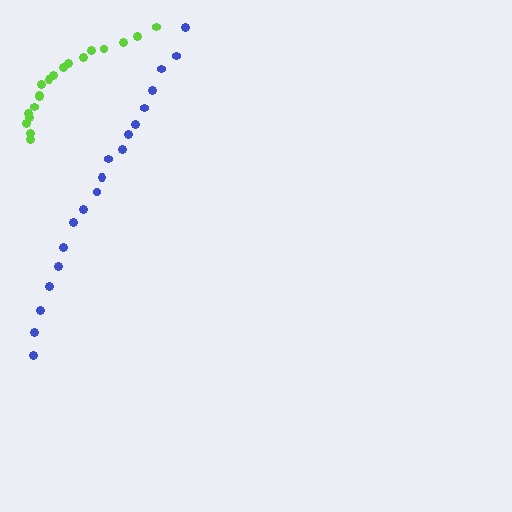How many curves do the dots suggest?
There are 2 distinct paths.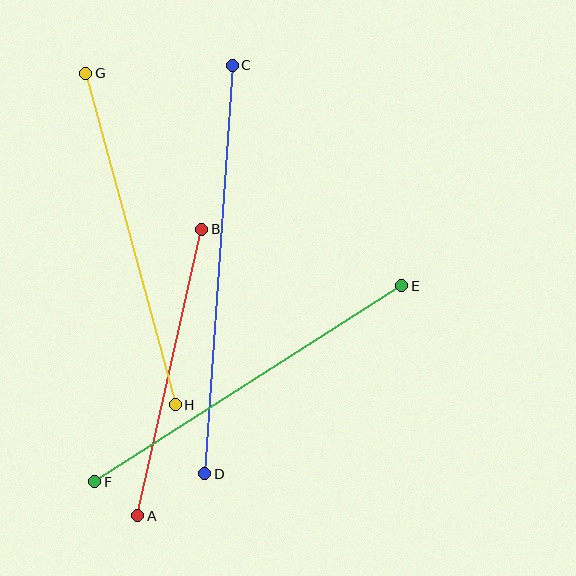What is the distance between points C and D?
The distance is approximately 410 pixels.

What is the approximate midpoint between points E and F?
The midpoint is at approximately (248, 384) pixels.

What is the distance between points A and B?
The distance is approximately 294 pixels.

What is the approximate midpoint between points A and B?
The midpoint is at approximately (170, 373) pixels.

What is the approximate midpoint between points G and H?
The midpoint is at approximately (131, 239) pixels.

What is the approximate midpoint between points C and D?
The midpoint is at approximately (219, 270) pixels.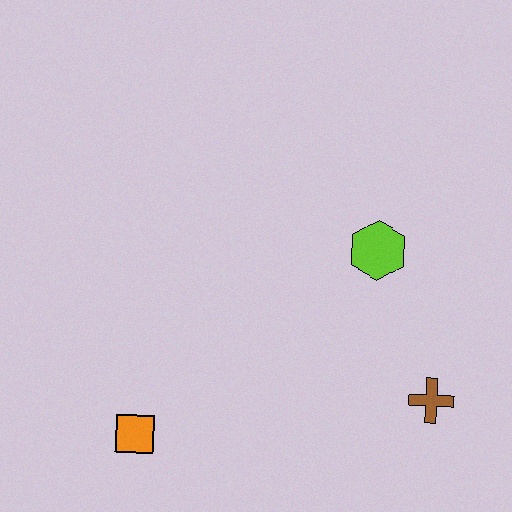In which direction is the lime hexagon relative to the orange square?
The lime hexagon is to the right of the orange square.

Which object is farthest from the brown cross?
The orange square is farthest from the brown cross.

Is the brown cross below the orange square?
No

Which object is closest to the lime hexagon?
The brown cross is closest to the lime hexagon.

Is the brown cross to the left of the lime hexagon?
No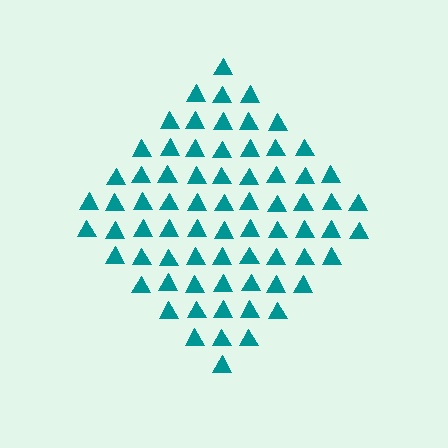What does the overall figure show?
The overall figure shows a diamond.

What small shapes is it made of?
It is made of small triangles.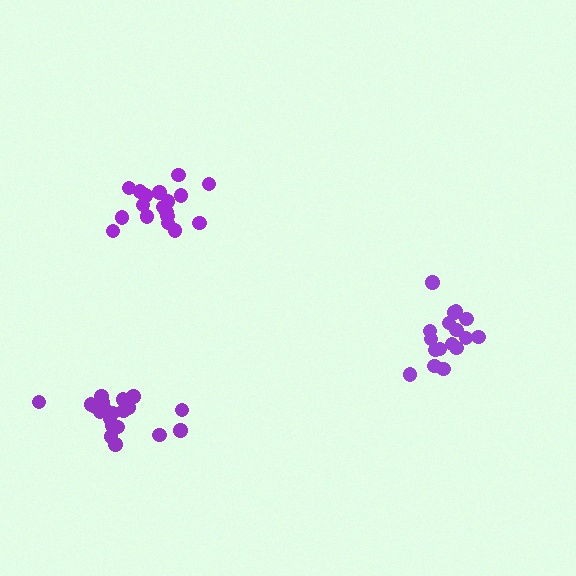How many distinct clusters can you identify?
There are 3 distinct clusters.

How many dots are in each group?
Group 1: 17 dots, Group 2: 20 dots, Group 3: 19 dots (56 total).